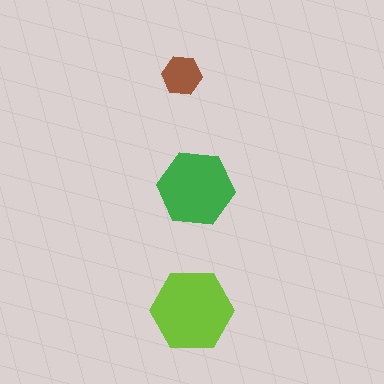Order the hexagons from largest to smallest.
the lime one, the green one, the brown one.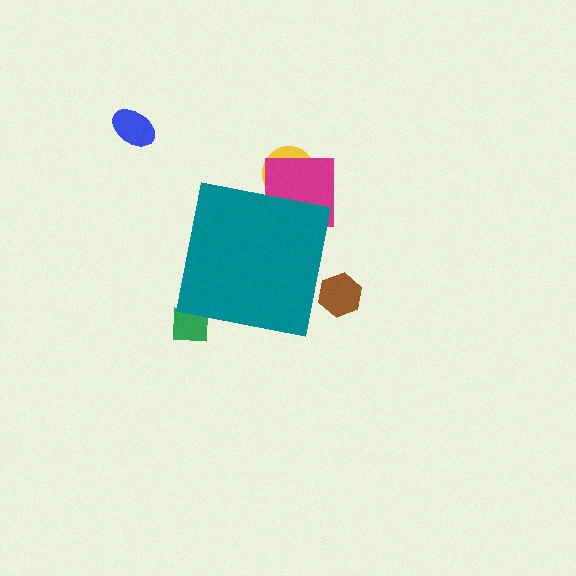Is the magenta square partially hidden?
Yes, the magenta square is partially hidden behind the teal square.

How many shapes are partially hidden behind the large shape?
4 shapes are partially hidden.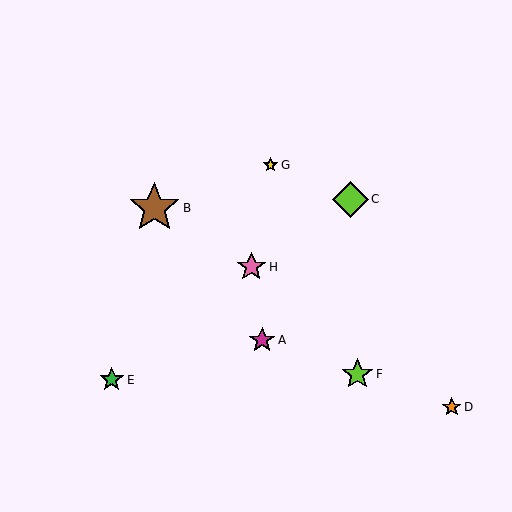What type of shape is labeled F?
Shape F is a lime star.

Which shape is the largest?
The brown star (labeled B) is the largest.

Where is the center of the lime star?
The center of the lime star is at (357, 374).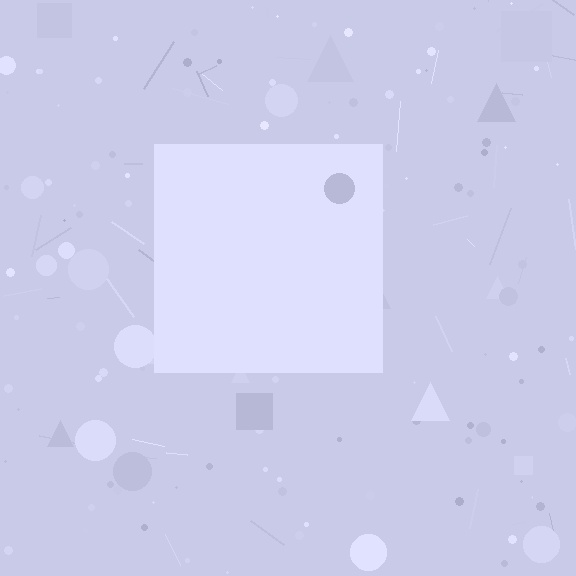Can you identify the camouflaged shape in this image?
The camouflaged shape is a square.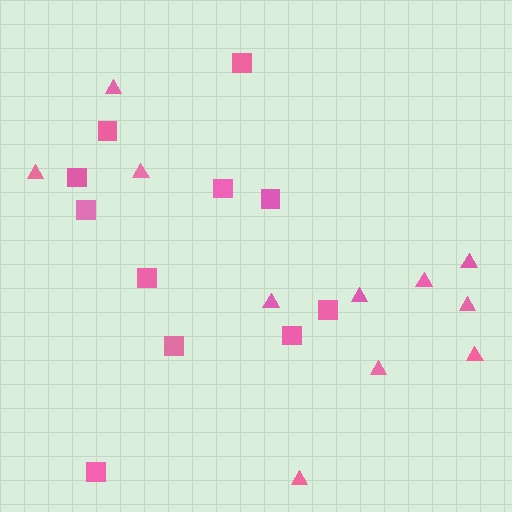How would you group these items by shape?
There are 2 groups: one group of triangles (11) and one group of squares (11).